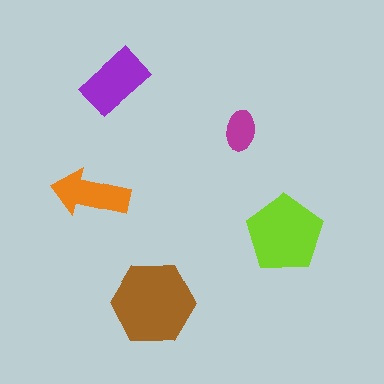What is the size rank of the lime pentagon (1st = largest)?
2nd.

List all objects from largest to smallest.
The brown hexagon, the lime pentagon, the purple rectangle, the orange arrow, the magenta ellipse.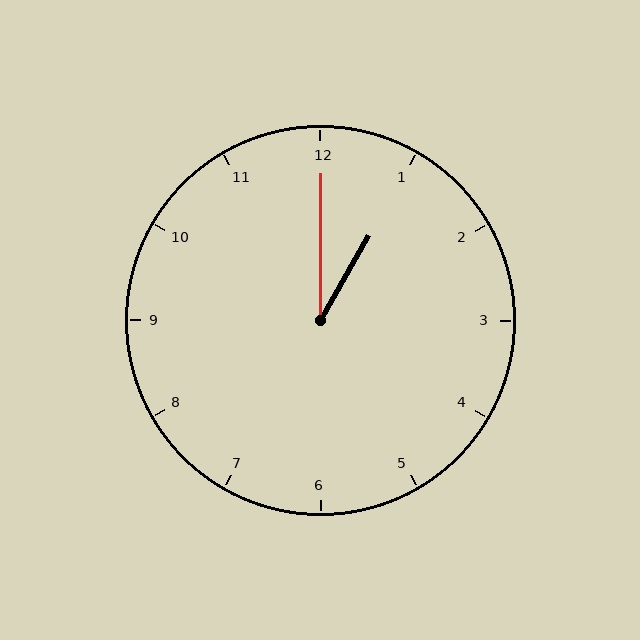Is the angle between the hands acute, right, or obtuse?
It is acute.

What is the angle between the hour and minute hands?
Approximately 30 degrees.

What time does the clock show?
1:00.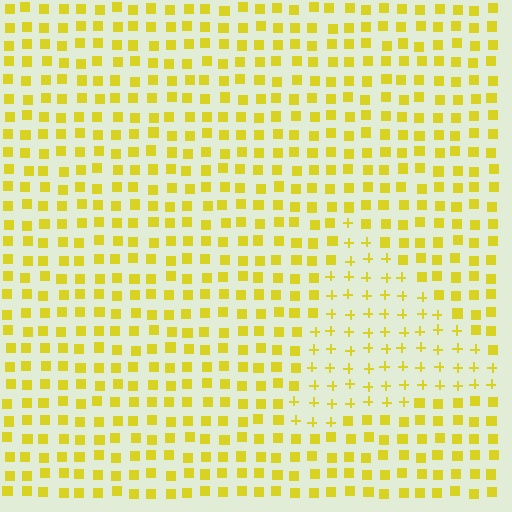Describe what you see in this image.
The image is filled with small yellow elements arranged in a uniform grid. A triangle-shaped region contains plus signs, while the surrounding area contains squares. The boundary is defined purely by the change in element shape.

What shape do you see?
I see a triangle.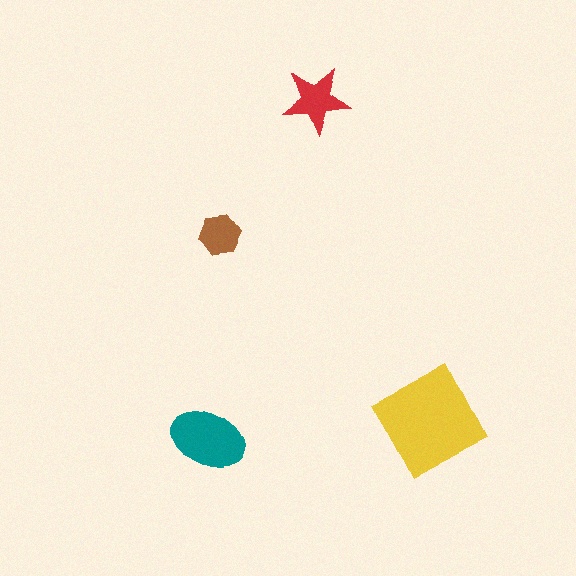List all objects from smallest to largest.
The brown hexagon, the red star, the teal ellipse, the yellow square.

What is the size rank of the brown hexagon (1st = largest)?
4th.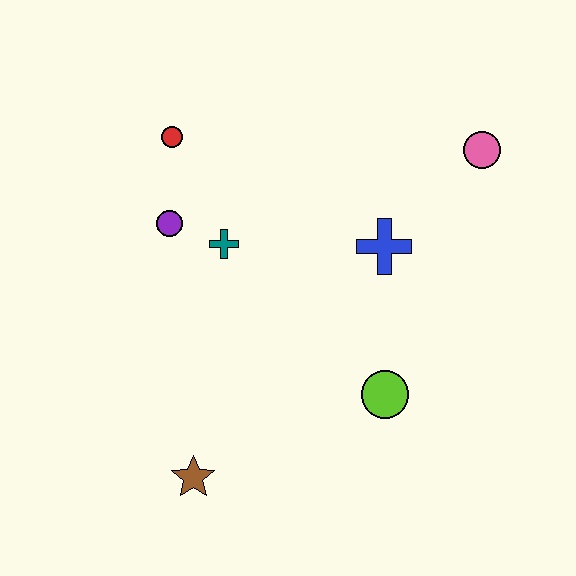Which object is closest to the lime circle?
The blue cross is closest to the lime circle.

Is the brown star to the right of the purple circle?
Yes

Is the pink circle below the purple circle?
No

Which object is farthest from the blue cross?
The brown star is farthest from the blue cross.